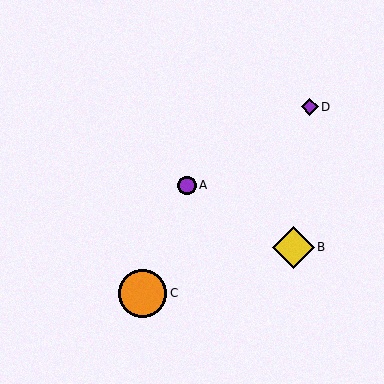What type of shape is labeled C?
Shape C is an orange circle.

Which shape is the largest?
The orange circle (labeled C) is the largest.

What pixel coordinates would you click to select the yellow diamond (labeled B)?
Click at (293, 247) to select the yellow diamond B.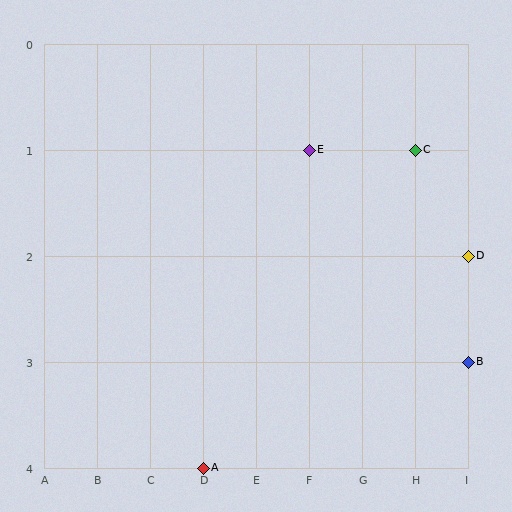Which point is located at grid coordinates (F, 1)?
Point E is at (F, 1).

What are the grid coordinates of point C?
Point C is at grid coordinates (H, 1).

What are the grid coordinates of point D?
Point D is at grid coordinates (I, 2).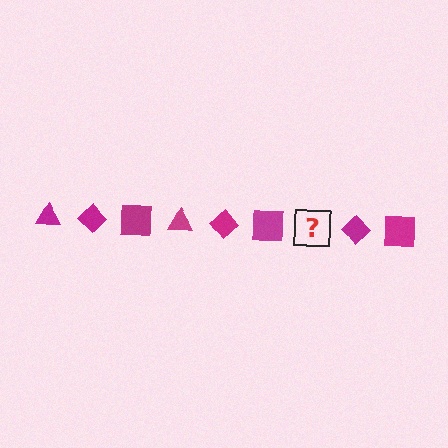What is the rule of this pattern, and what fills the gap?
The rule is that the pattern cycles through triangle, diamond, square shapes in magenta. The gap should be filled with a magenta triangle.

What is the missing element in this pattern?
The missing element is a magenta triangle.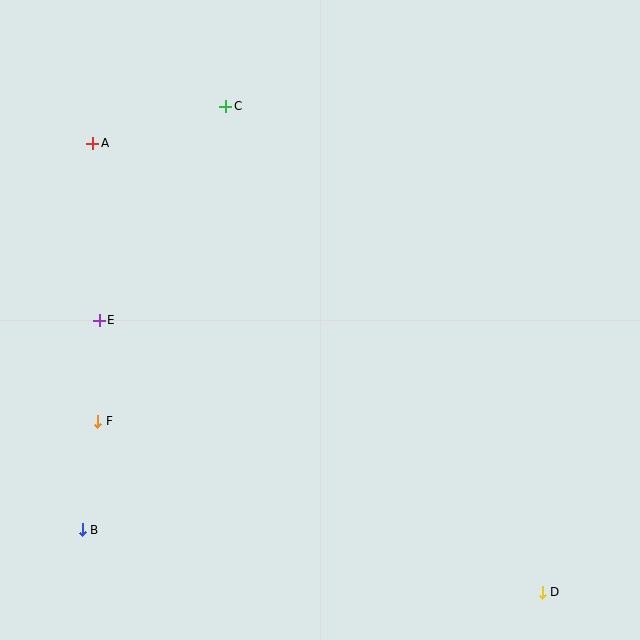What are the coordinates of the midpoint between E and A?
The midpoint between E and A is at (96, 232).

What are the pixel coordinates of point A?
Point A is at (93, 143).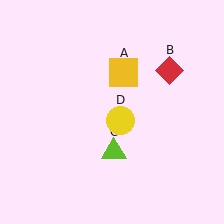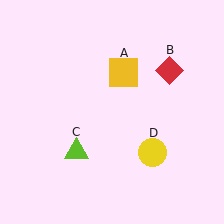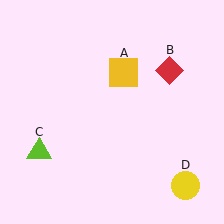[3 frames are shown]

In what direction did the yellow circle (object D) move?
The yellow circle (object D) moved down and to the right.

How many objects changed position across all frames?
2 objects changed position: lime triangle (object C), yellow circle (object D).